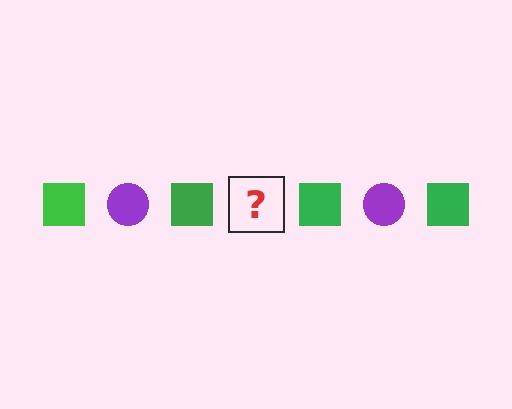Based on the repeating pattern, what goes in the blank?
The blank should be a purple circle.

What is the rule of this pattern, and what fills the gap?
The rule is that the pattern alternates between green square and purple circle. The gap should be filled with a purple circle.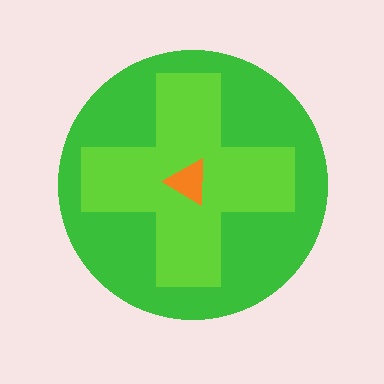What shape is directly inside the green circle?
The lime cross.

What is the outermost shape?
The green circle.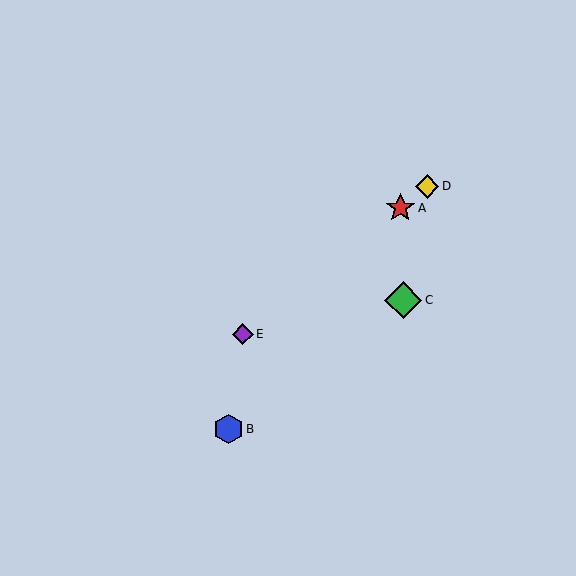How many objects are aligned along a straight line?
3 objects (A, D, E) are aligned along a straight line.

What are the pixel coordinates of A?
Object A is at (400, 208).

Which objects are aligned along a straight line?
Objects A, D, E are aligned along a straight line.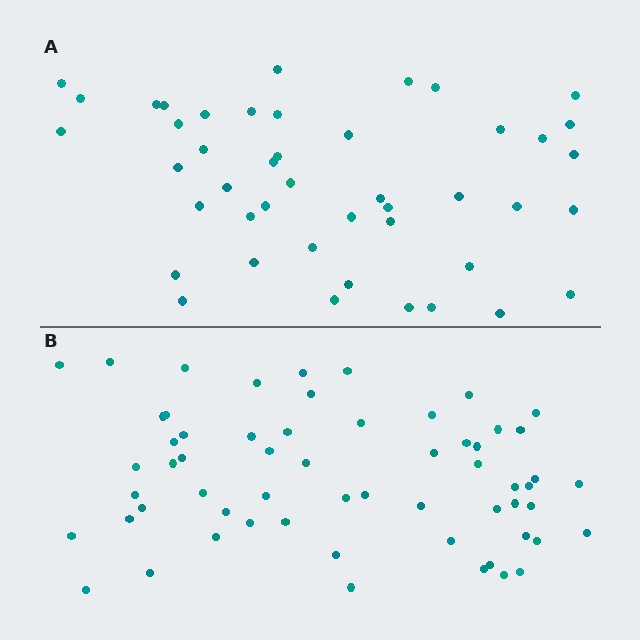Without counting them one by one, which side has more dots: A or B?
Region B (the bottom region) has more dots.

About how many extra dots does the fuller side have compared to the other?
Region B has approximately 15 more dots than region A.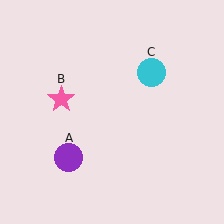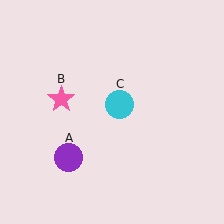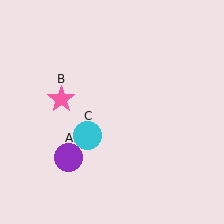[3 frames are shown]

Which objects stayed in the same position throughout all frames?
Purple circle (object A) and pink star (object B) remained stationary.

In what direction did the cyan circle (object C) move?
The cyan circle (object C) moved down and to the left.